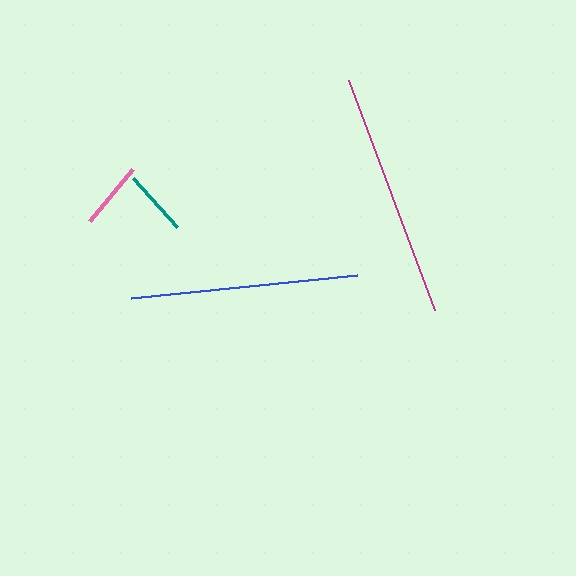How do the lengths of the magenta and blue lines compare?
The magenta and blue lines are approximately the same length.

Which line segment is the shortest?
The teal line is the shortest at approximately 66 pixels.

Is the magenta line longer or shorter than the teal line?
The magenta line is longer than the teal line.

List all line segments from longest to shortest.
From longest to shortest: magenta, blue, pink, teal.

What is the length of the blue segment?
The blue segment is approximately 226 pixels long.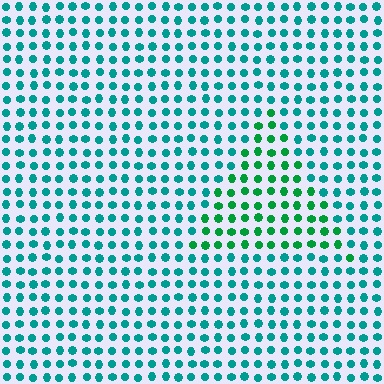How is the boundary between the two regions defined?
The boundary is defined purely by a slight shift in hue (about 34 degrees). Spacing, size, and orientation are identical on both sides.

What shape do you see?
I see a triangle.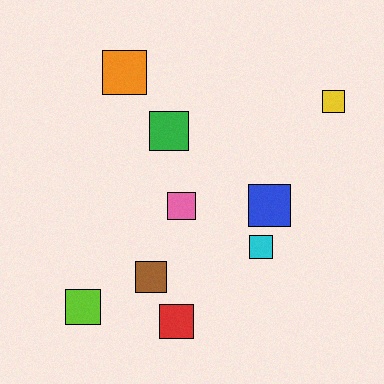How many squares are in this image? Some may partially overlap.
There are 9 squares.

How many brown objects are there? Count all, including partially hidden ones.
There is 1 brown object.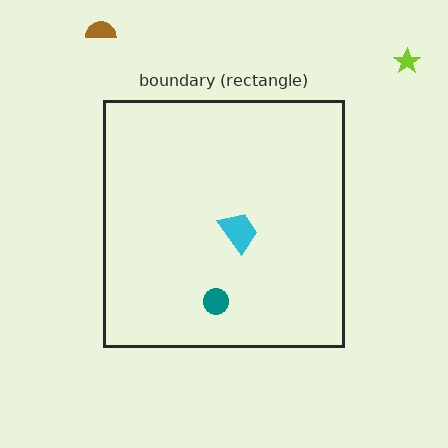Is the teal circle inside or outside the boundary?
Inside.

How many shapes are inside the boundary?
2 inside, 2 outside.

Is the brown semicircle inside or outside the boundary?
Outside.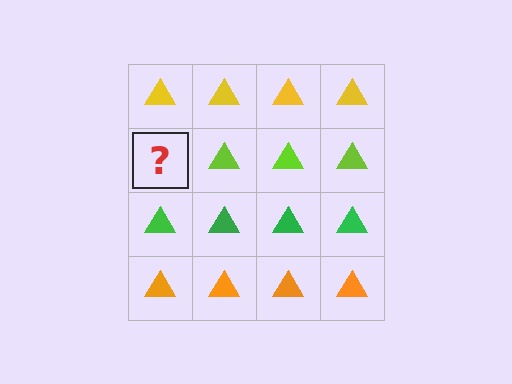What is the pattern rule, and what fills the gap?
The rule is that each row has a consistent color. The gap should be filled with a lime triangle.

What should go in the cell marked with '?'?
The missing cell should contain a lime triangle.